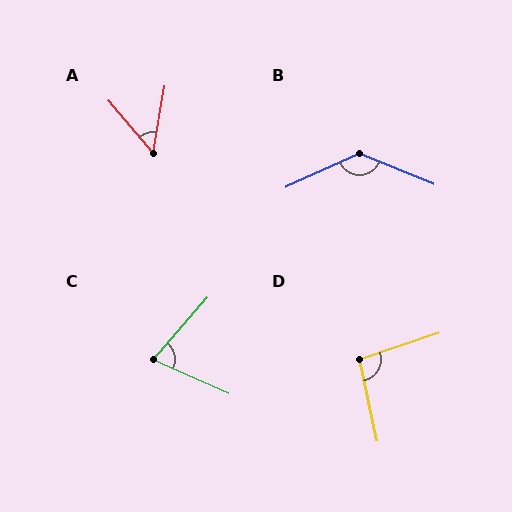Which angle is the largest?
B, at approximately 133 degrees.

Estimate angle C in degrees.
Approximately 73 degrees.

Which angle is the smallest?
A, at approximately 50 degrees.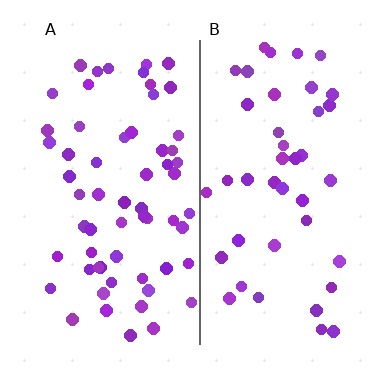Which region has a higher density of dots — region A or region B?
A (the left).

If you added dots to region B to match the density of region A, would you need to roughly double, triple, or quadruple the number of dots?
Approximately double.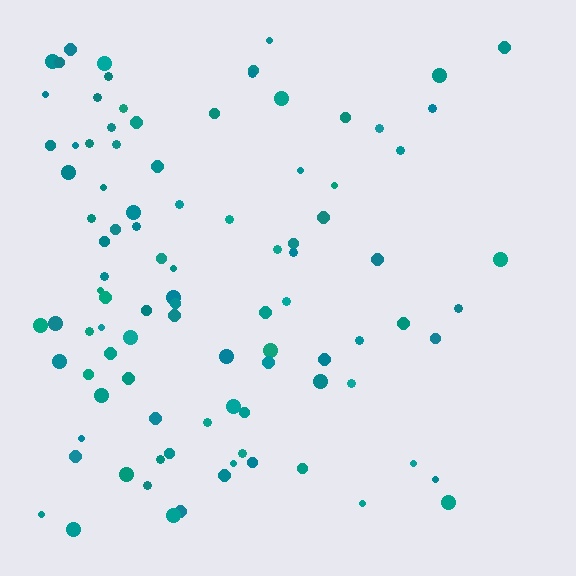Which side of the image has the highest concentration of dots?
The left.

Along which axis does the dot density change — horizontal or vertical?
Horizontal.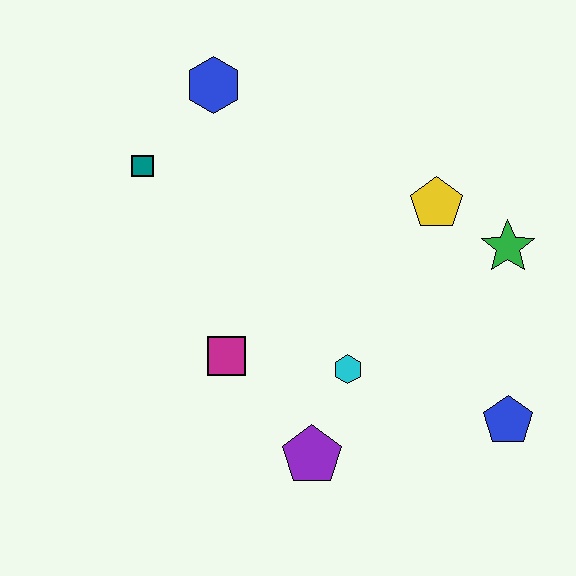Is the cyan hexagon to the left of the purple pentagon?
No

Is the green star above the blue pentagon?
Yes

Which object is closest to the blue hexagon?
The teal square is closest to the blue hexagon.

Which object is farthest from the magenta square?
The green star is farthest from the magenta square.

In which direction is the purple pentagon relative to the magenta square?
The purple pentagon is below the magenta square.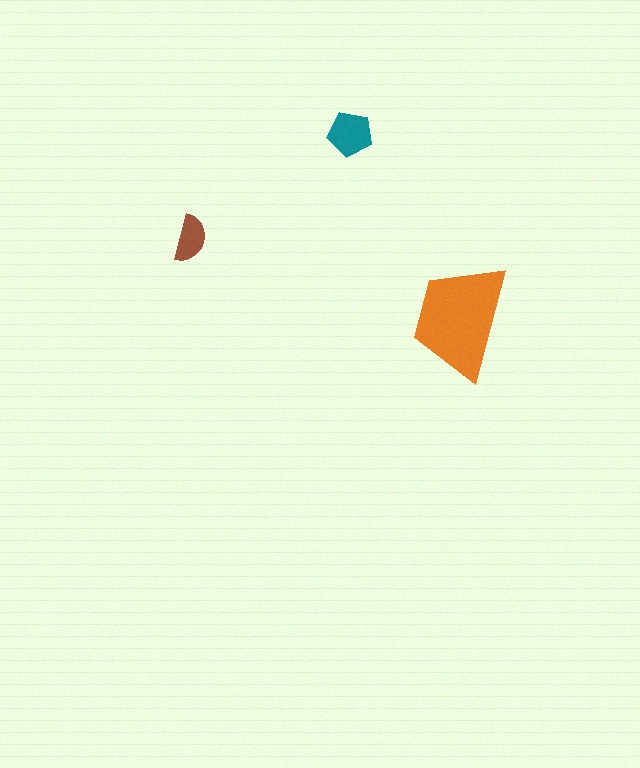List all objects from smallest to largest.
The brown semicircle, the teal pentagon, the orange trapezoid.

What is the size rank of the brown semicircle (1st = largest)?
3rd.